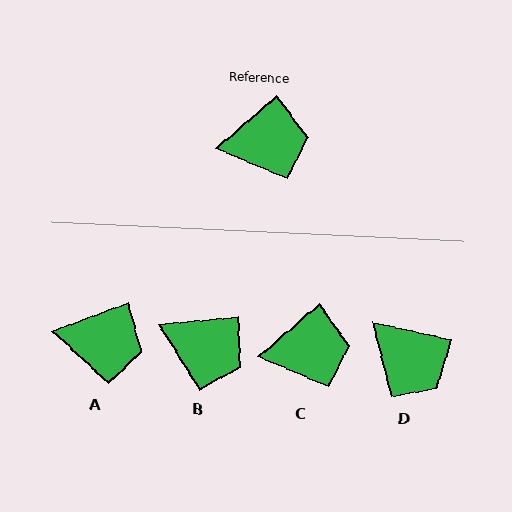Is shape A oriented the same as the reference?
No, it is off by about 20 degrees.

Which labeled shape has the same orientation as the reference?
C.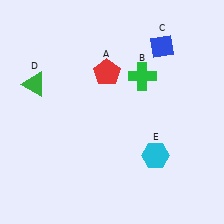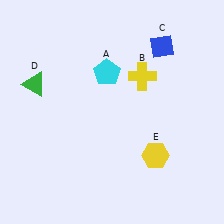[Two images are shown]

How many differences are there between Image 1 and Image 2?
There are 3 differences between the two images.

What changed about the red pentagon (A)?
In Image 1, A is red. In Image 2, it changed to cyan.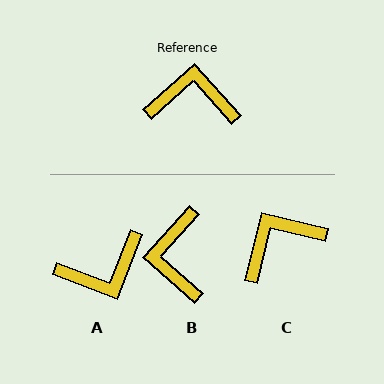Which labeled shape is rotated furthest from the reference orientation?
A, about 153 degrees away.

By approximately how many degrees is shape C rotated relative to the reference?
Approximately 34 degrees counter-clockwise.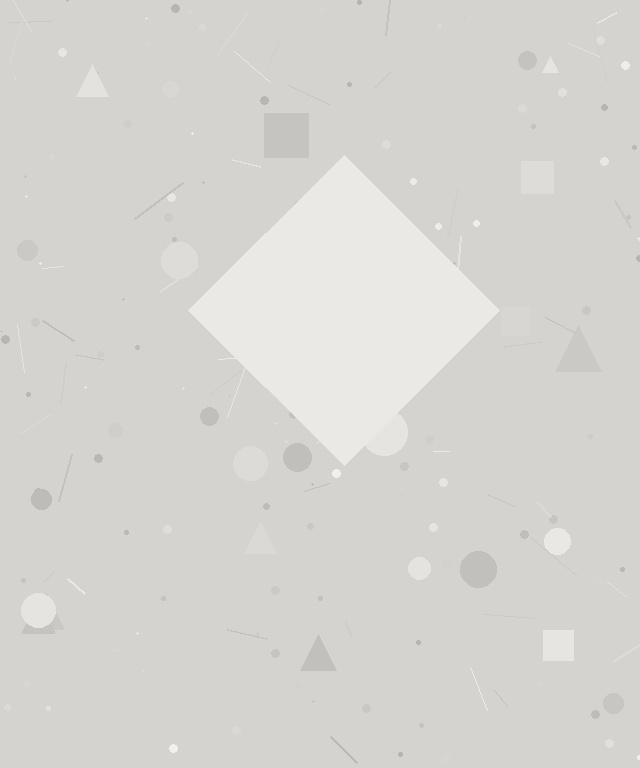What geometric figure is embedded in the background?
A diamond is embedded in the background.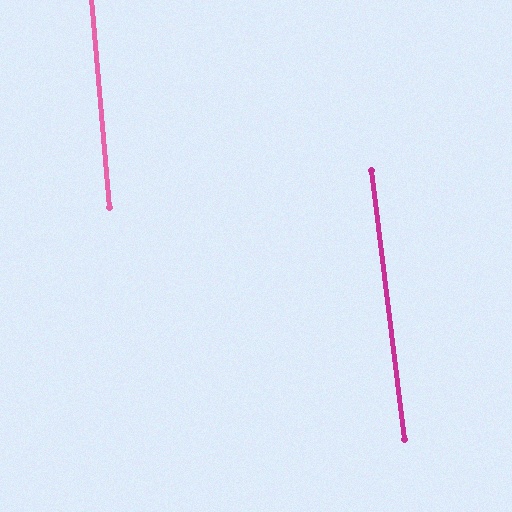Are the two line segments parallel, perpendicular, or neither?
Parallel — their directions differ by only 1.7°.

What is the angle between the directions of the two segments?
Approximately 2 degrees.